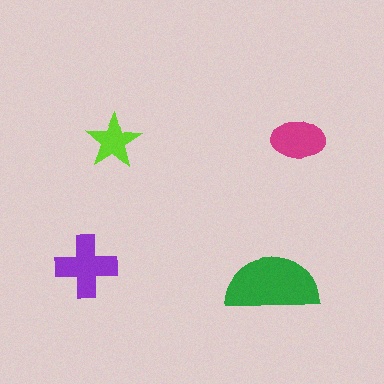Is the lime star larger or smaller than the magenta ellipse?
Smaller.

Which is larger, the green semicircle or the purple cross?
The green semicircle.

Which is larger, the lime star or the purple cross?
The purple cross.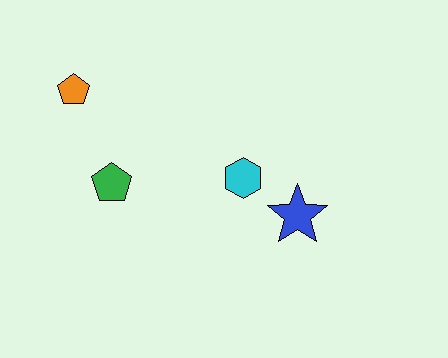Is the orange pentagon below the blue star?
No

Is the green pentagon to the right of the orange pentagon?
Yes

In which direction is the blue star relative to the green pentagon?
The blue star is to the right of the green pentagon.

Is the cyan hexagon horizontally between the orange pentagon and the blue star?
Yes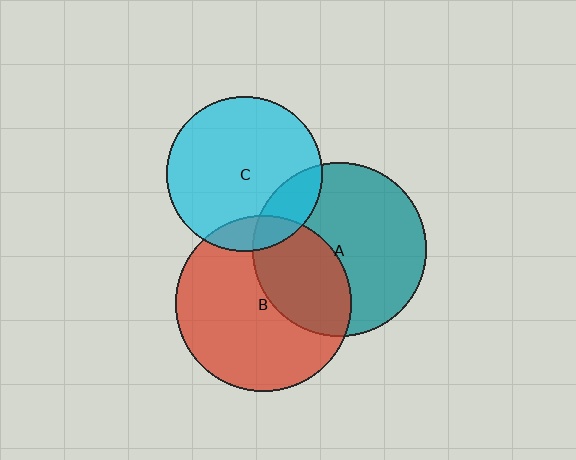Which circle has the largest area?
Circle B (red).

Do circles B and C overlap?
Yes.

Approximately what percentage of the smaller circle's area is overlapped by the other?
Approximately 15%.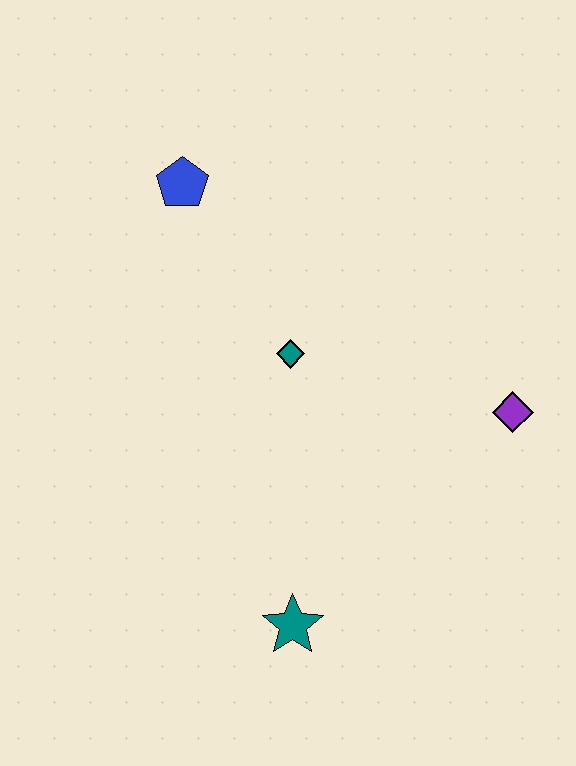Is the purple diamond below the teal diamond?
Yes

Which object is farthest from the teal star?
The blue pentagon is farthest from the teal star.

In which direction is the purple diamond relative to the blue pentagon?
The purple diamond is to the right of the blue pentagon.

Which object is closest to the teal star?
The teal diamond is closest to the teal star.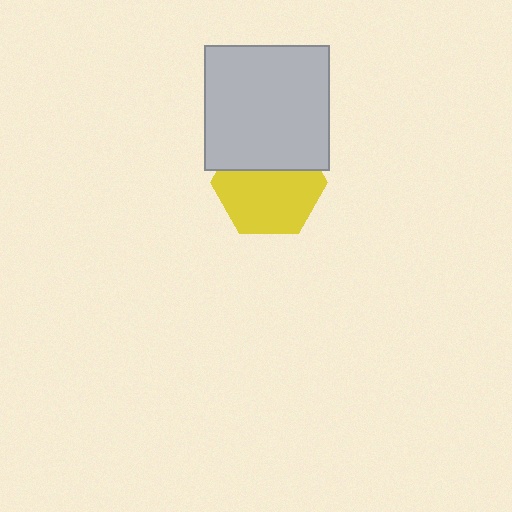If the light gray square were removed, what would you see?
You would see the complete yellow hexagon.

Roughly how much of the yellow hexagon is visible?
About half of it is visible (roughly 64%).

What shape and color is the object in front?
The object in front is a light gray square.